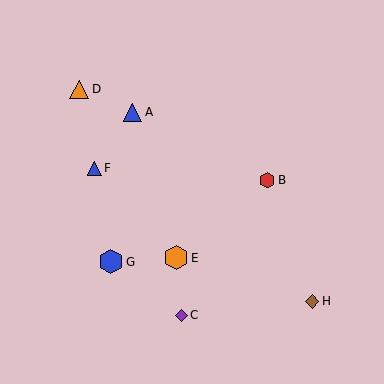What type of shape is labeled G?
Shape G is a blue hexagon.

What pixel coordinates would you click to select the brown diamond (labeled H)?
Click at (312, 301) to select the brown diamond H.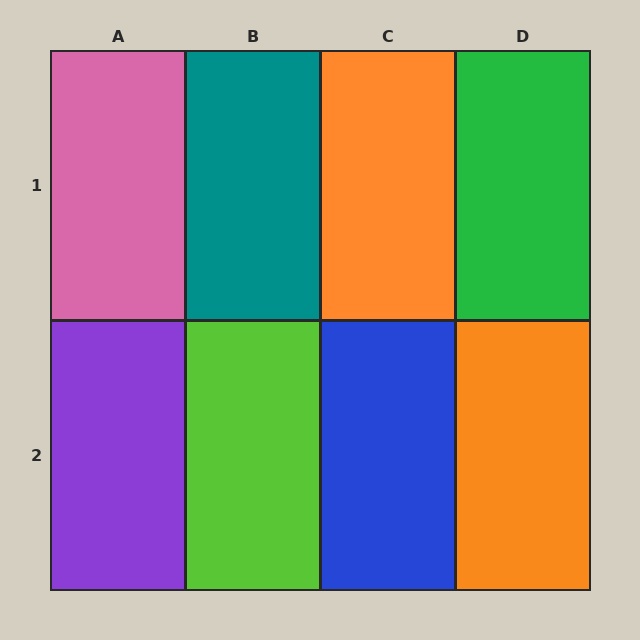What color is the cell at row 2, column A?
Purple.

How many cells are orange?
2 cells are orange.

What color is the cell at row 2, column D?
Orange.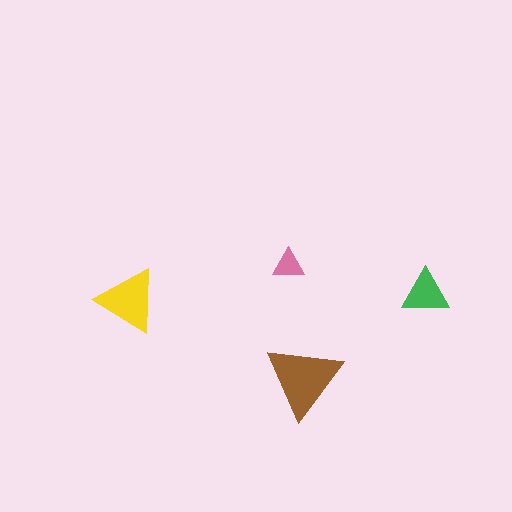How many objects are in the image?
There are 4 objects in the image.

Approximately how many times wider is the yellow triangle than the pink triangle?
About 2 times wider.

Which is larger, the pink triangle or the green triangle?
The green one.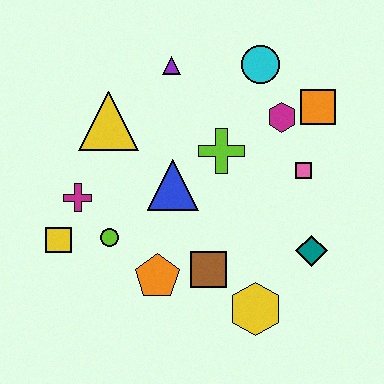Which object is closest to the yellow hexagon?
The brown square is closest to the yellow hexagon.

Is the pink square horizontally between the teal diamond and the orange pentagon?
Yes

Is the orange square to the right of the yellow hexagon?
Yes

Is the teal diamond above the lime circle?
No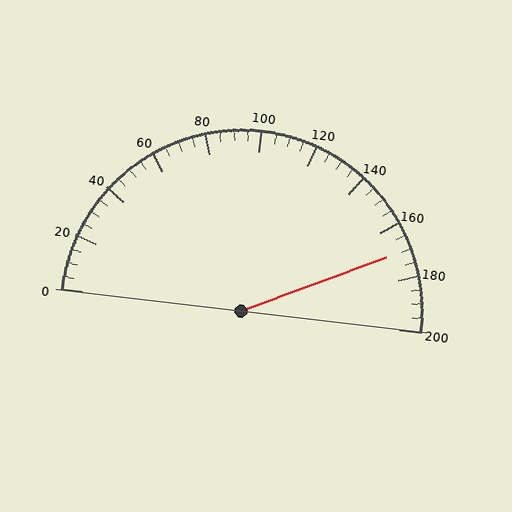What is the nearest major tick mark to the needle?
The nearest major tick mark is 160.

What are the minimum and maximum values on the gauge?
The gauge ranges from 0 to 200.